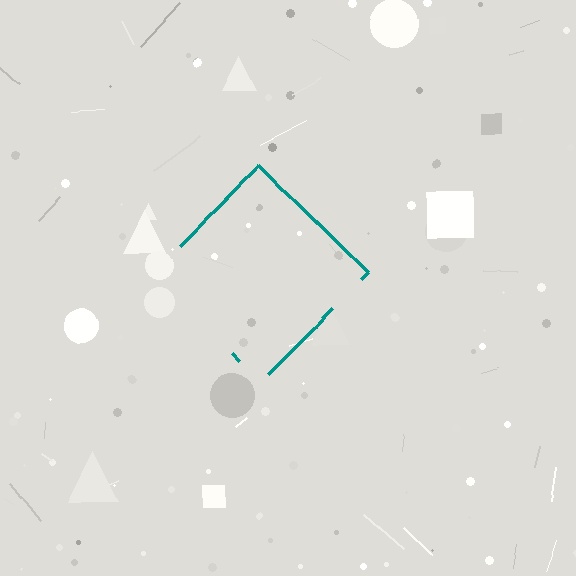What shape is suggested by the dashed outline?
The dashed outline suggests a diamond.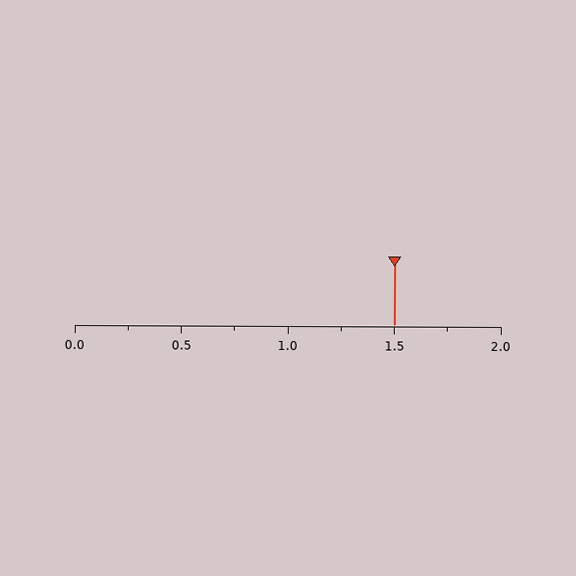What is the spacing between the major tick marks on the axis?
The major ticks are spaced 0.5 apart.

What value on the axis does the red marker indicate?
The marker indicates approximately 1.5.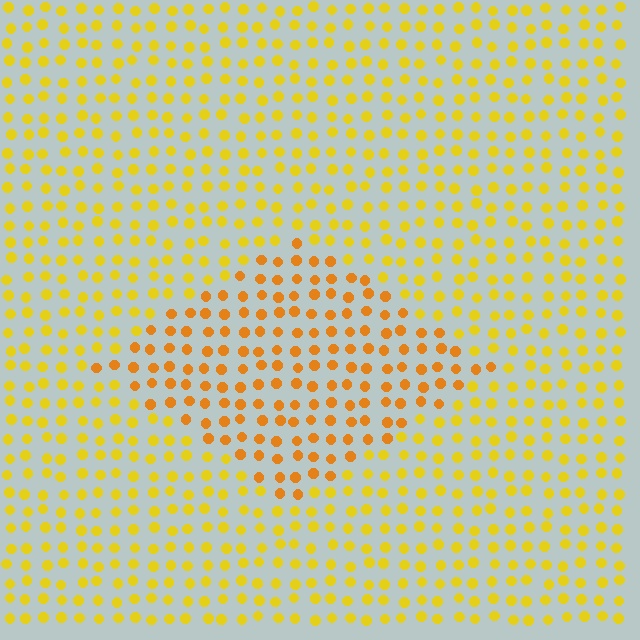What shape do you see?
I see a diamond.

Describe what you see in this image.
The image is filled with small yellow elements in a uniform arrangement. A diamond-shaped region is visible where the elements are tinted to a slightly different hue, forming a subtle color boundary.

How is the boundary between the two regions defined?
The boundary is defined purely by a slight shift in hue (about 23 degrees). Spacing, size, and orientation are identical on both sides.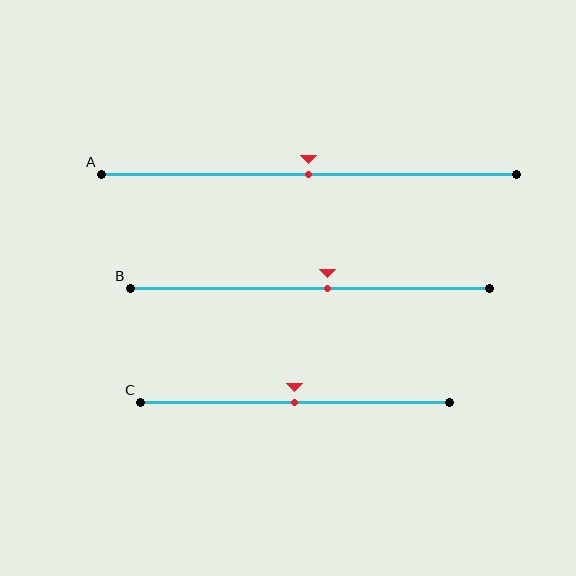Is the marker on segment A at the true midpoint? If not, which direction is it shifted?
Yes, the marker on segment A is at the true midpoint.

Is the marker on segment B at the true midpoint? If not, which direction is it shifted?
No, the marker on segment B is shifted to the right by about 5% of the segment length.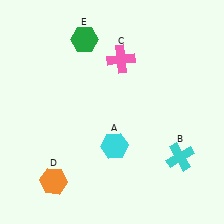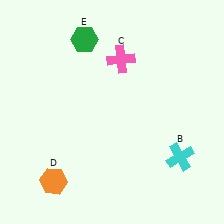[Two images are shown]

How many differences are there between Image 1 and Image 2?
There is 1 difference between the two images.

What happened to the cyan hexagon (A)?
The cyan hexagon (A) was removed in Image 2. It was in the bottom-right area of Image 1.